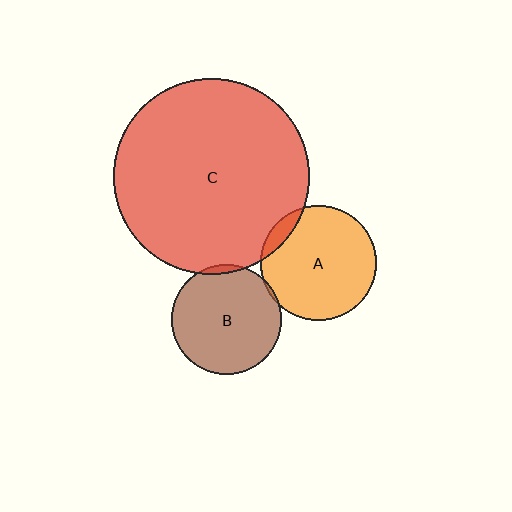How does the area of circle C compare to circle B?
Approximately 3.2 times.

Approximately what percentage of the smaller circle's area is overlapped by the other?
Approximately 5%.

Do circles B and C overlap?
Yes.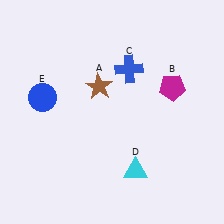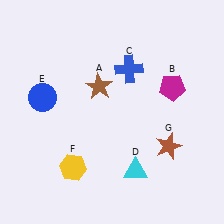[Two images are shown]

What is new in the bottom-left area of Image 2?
A yellow hexagon (F) was added in the bottom-left area of Image 2.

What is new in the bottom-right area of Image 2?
A brown star (G) was added in the bottom-right area of Image 2.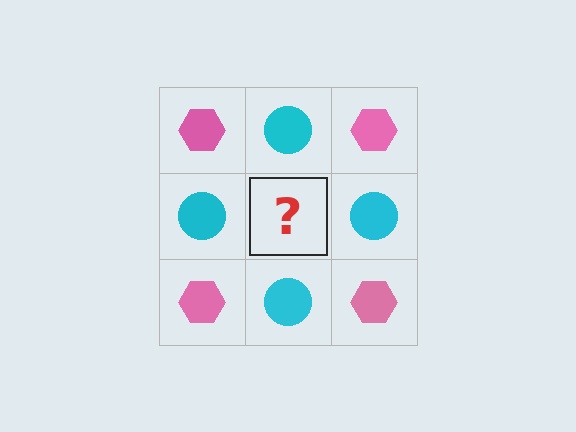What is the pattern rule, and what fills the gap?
The rule is that it alternates pink hexagon and cyan circle in a checkerboard pattern. The gap should be filled with a pink hexagon.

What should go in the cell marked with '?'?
The missing cell should contain a pink hexagon.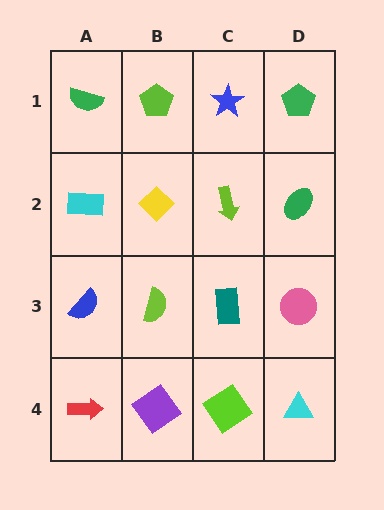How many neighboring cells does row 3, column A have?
3.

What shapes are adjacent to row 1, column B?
A yellow diamond (row 2, column B), a green semicircle (row 1, column A), a blue star (row 1, column C).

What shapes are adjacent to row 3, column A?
A cyan rectangle (row 2, column A), a red arrow (row 4, column A), a lime semicircle (row 3, column B).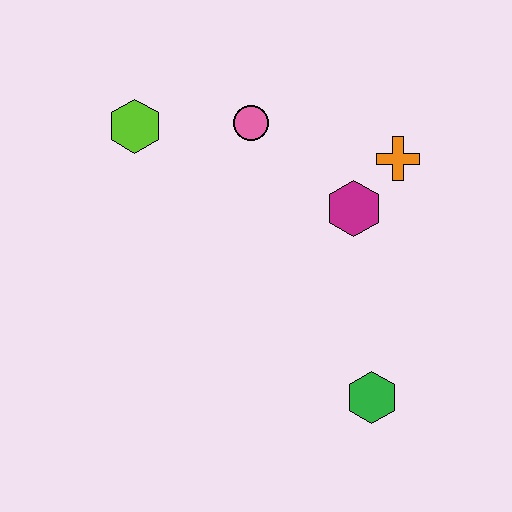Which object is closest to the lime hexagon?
The pink circle is closest to the lime hexagon.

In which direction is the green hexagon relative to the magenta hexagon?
The green hexagon is below the magenta hexagon.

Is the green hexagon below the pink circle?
Yes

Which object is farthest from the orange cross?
The lime hexagon is farthest from the orange cross.